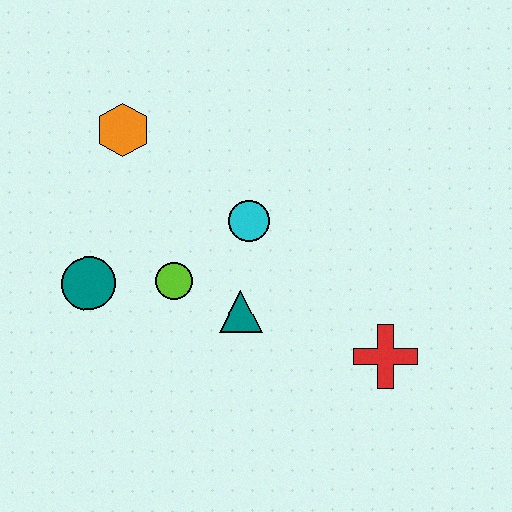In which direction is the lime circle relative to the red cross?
The lime circle is to the left of the red cross.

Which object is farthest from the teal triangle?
The orange hexagon is farthest from the teal triangle.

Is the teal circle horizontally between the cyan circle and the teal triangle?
No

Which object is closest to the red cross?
The teal triangle is closest to the red cross.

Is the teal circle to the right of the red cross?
No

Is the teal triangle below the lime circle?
Yes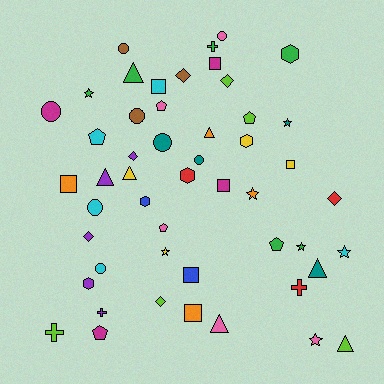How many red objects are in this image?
There are 3 red objects.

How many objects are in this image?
There are 50 objects.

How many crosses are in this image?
There are 4 crosses.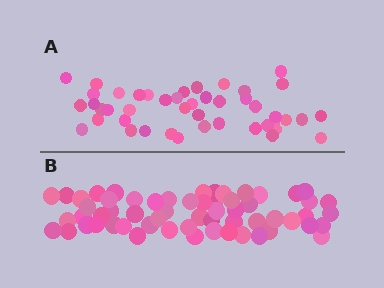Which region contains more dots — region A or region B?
Region B (the bottom region) has more dots.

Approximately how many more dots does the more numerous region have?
Region B has approximately 15 more dots than region A.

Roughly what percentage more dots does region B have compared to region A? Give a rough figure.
About 35% more.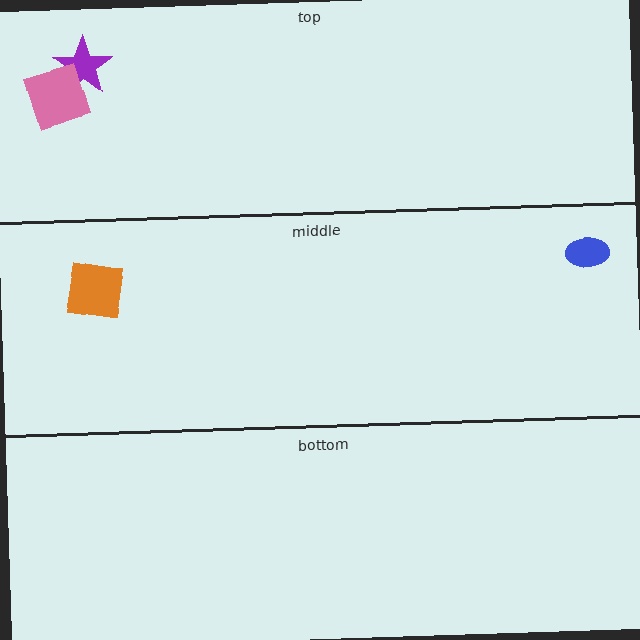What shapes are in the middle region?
The orange square, the blue ellipse.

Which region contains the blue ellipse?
The middle region.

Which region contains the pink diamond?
The top region.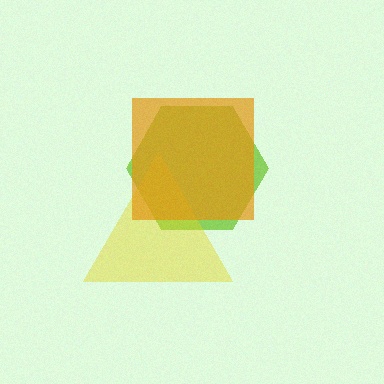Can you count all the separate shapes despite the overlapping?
Yes, there are 3 separate shapes.